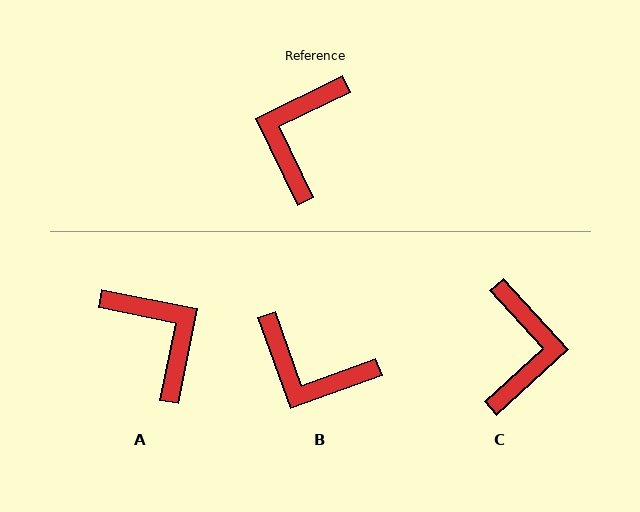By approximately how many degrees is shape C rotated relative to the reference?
Approximately 163 degrees clockwise.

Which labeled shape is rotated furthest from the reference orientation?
C, about 163 degrees away.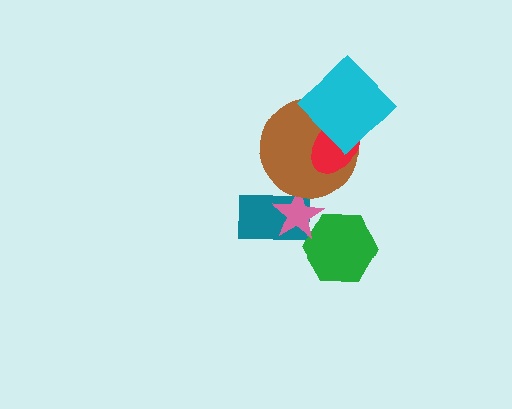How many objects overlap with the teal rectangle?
1 object overlaps with the teal rectangle.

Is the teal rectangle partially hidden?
Yes, it is partially covered by another shape.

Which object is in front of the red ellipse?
The cyan diamond is in front of the red ellipse.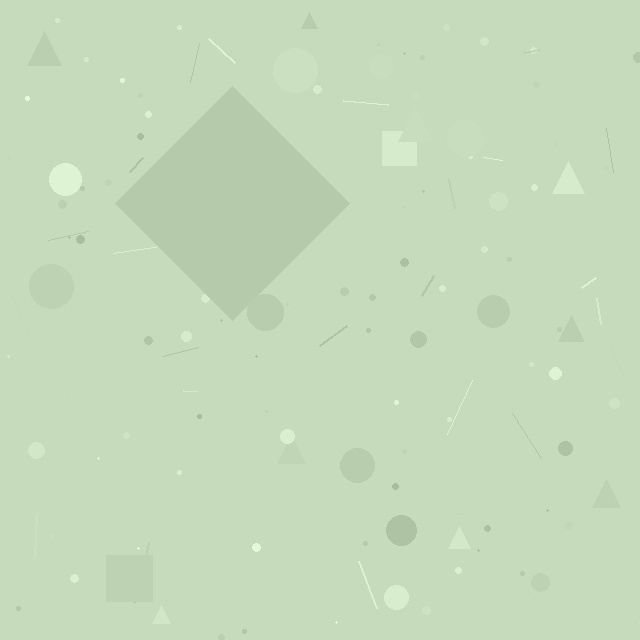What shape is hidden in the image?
A diamond is hidden in the image.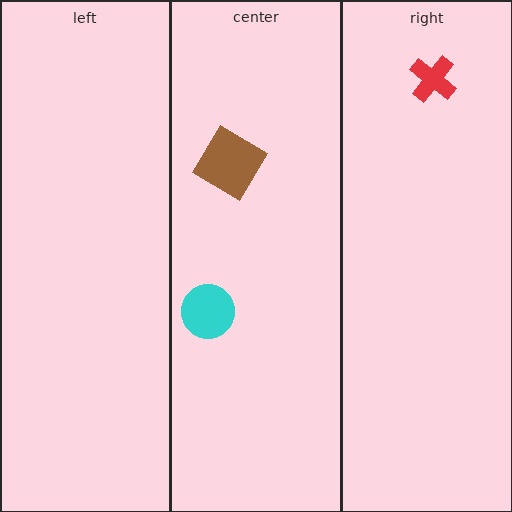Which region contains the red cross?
The right region.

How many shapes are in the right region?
1.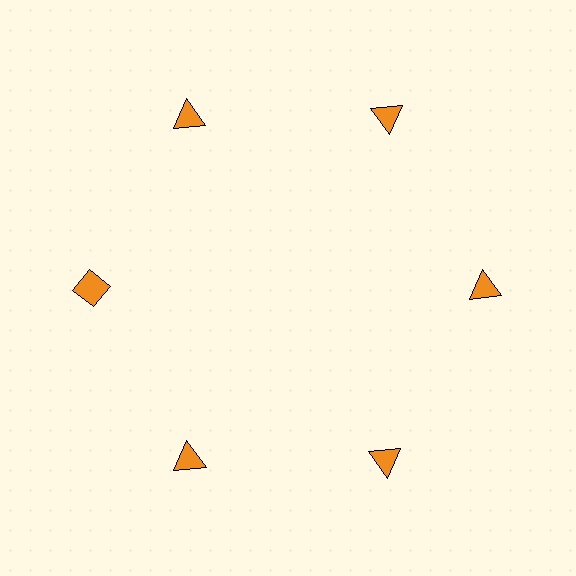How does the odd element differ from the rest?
It has a different shape: diamond instead of triangle.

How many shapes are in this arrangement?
There are 6 shapes arranged in a ring pattern.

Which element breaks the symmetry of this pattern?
The orange diamond at roughly the 9 o'clock position breaks the symmetry. All other shapes are orange triangles.